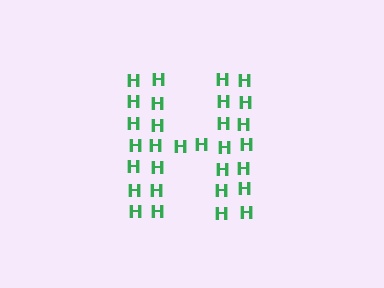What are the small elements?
The small elements are letter H's.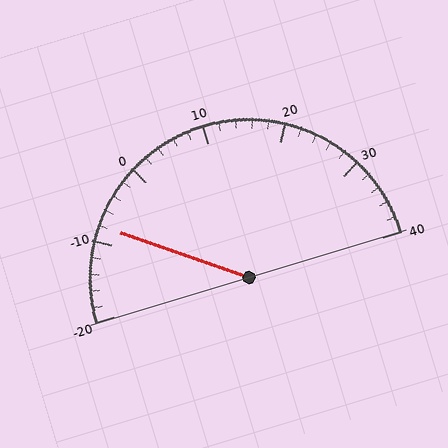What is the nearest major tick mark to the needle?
The nearest major tick mark is -10.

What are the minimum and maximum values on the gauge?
The gauge ranges from -20 to 40.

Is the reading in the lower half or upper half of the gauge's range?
The reading is in the lower half of the range (-20 to 40).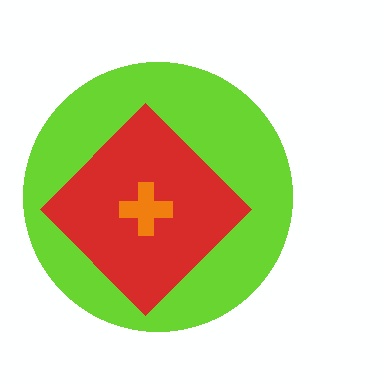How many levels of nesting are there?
3.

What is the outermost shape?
The lime circle.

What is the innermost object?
The orange cross.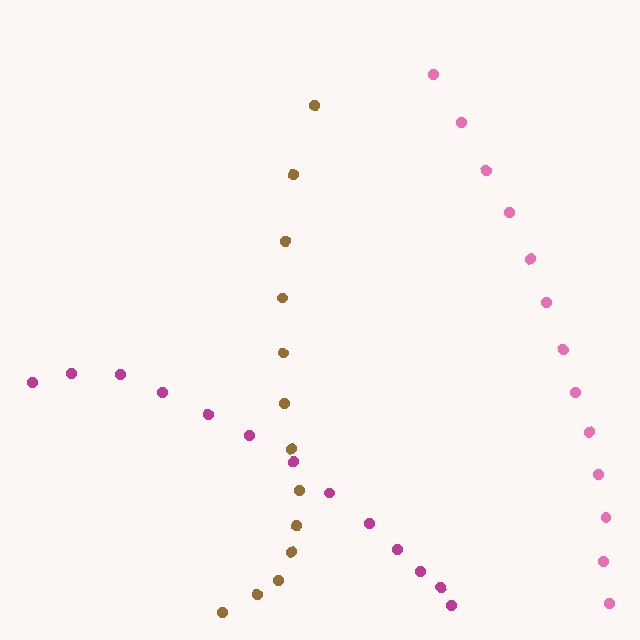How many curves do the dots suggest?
There are 3 distinct paths.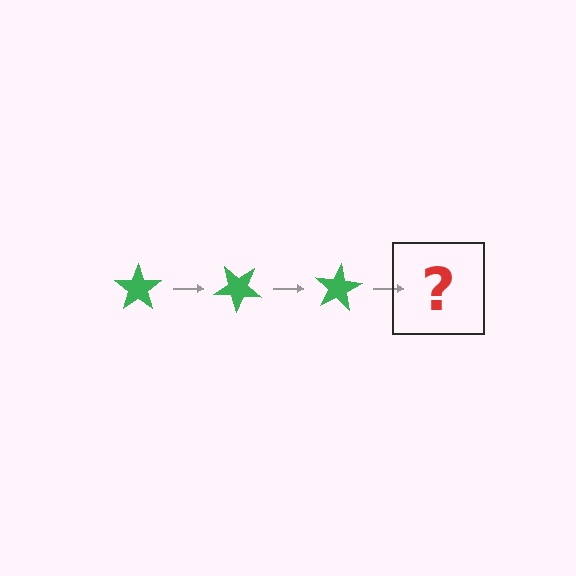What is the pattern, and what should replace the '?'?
The pattern is that the star rotates 40 degrees each step. The '?' should be a green star rotated 120 degrees.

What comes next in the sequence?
The next element should be a green star rotated 120 degrees.